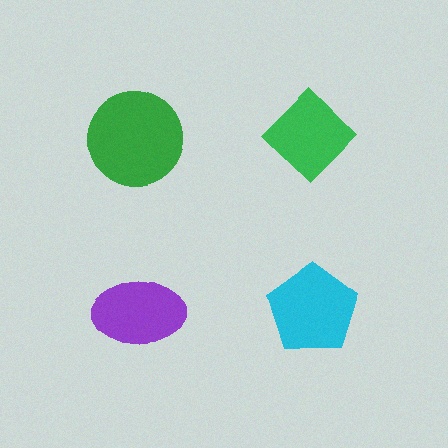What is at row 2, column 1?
A purple ellipse.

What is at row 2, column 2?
A cyan pentagon.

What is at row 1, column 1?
A green circle.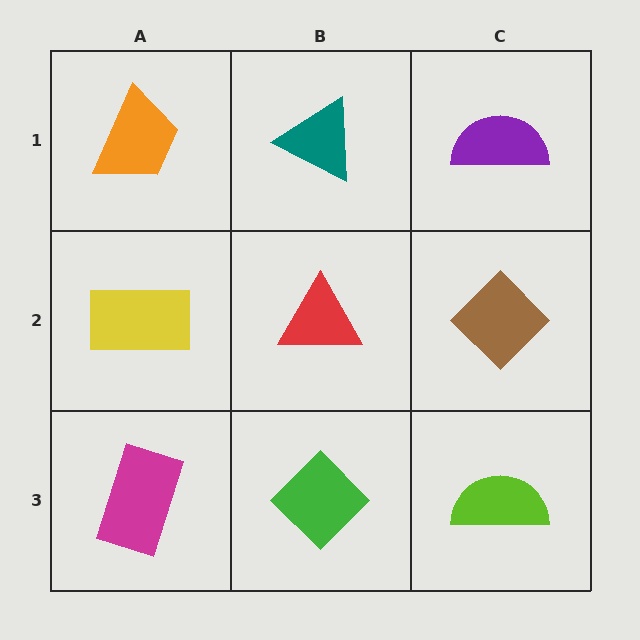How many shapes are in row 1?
3 shapes.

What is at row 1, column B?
A teal triangle.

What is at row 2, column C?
A brown diamond.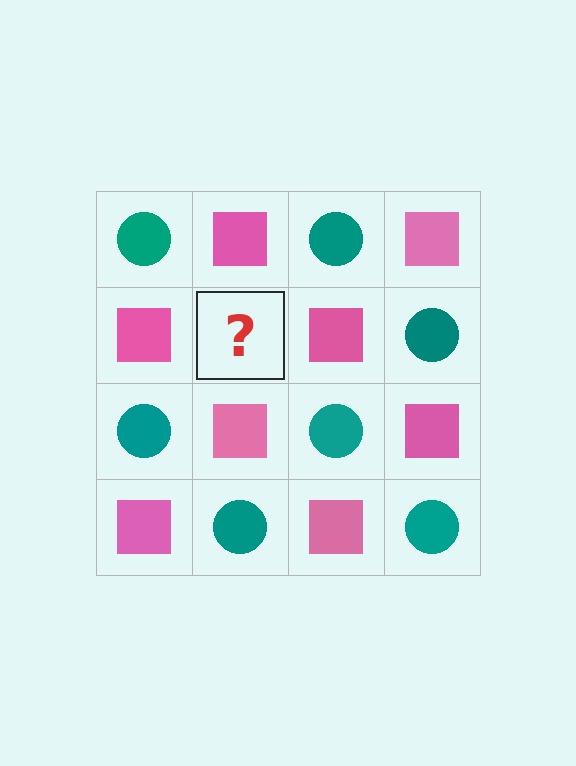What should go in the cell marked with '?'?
The missing cell should contain a teal circle.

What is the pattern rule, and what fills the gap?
The rule is that it alternates teal circle and pink square in a checkerboard pattern. The gap should be filled with a teal circle.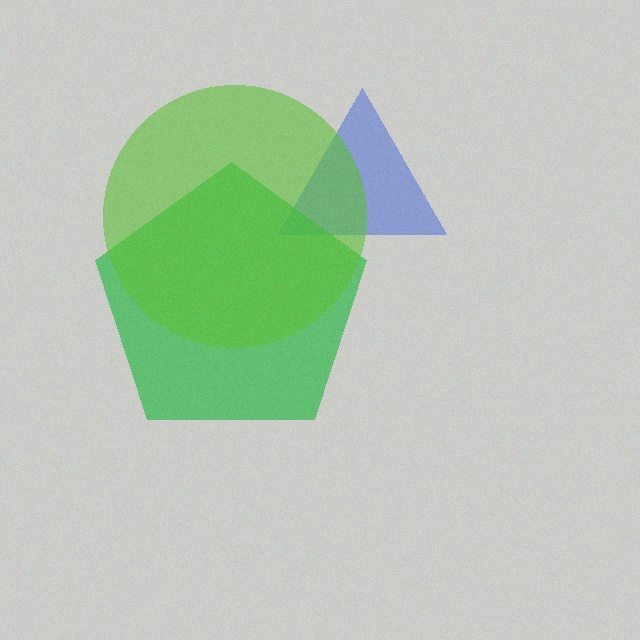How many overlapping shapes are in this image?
There are 3 overlapping shapes in the image.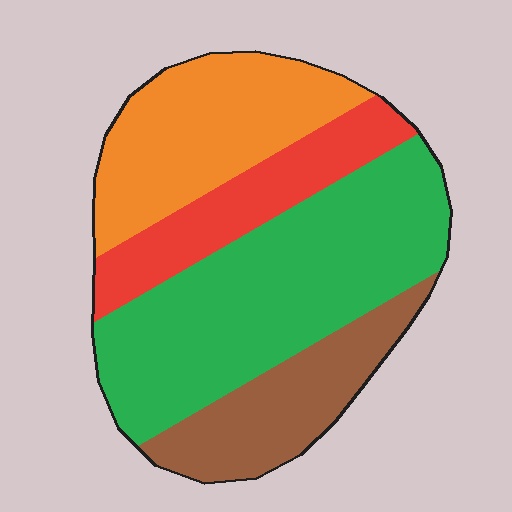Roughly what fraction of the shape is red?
Red covers roughly 15% of the shape.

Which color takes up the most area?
Green, at roughly 40%.